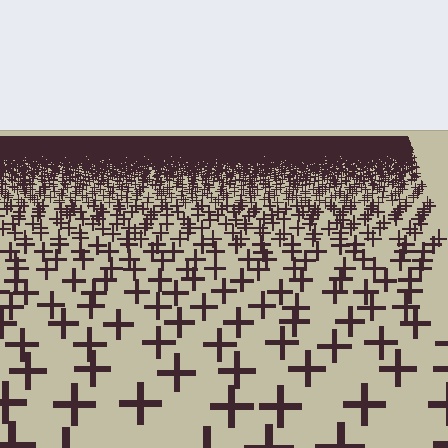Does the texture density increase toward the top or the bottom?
Density increases toward the top.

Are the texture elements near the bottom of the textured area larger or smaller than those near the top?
Larger. Near the bottom, elements are closer to the viewer and appear at a bigger on-screen size.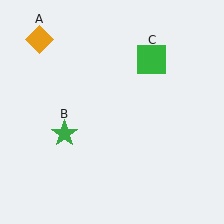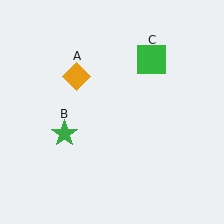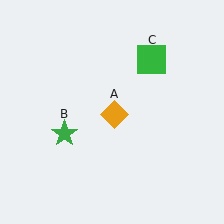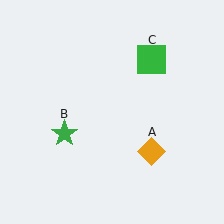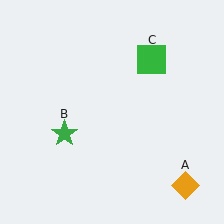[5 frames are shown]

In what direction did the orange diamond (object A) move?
The orange diamond (object A) moved down and to the right.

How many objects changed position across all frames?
1 object changed position: orange diamond (object A).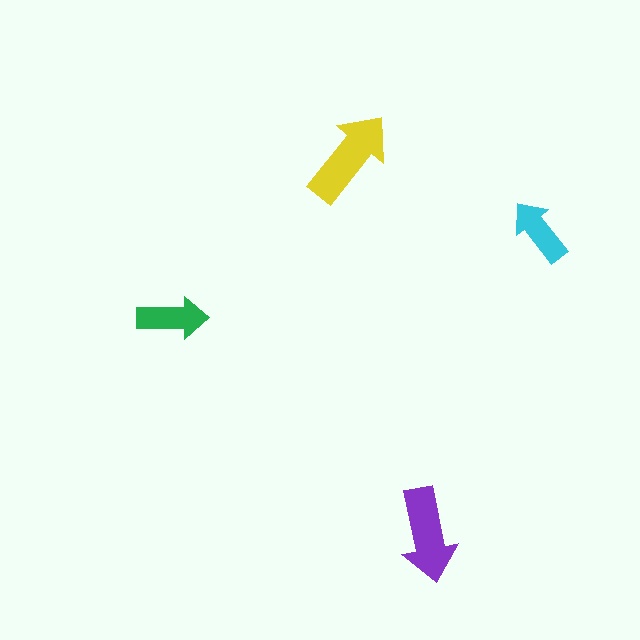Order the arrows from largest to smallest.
the yellow one, the purple one, the green one, the cyan one.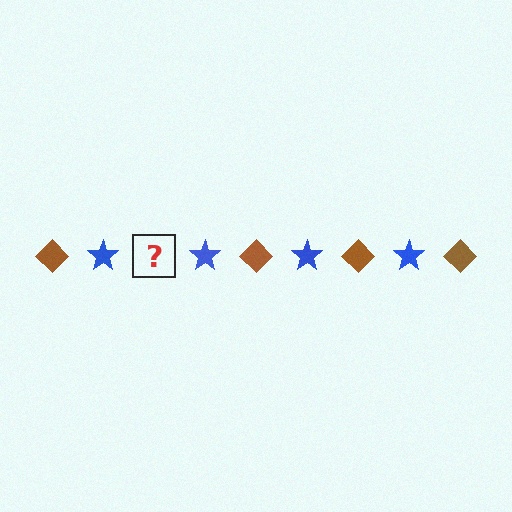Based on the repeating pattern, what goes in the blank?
The blank should be a brown diamond.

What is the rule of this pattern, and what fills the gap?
The rule is that the pattern alternates between brown diamond and blue star. The gap should be filled with a brown diamond.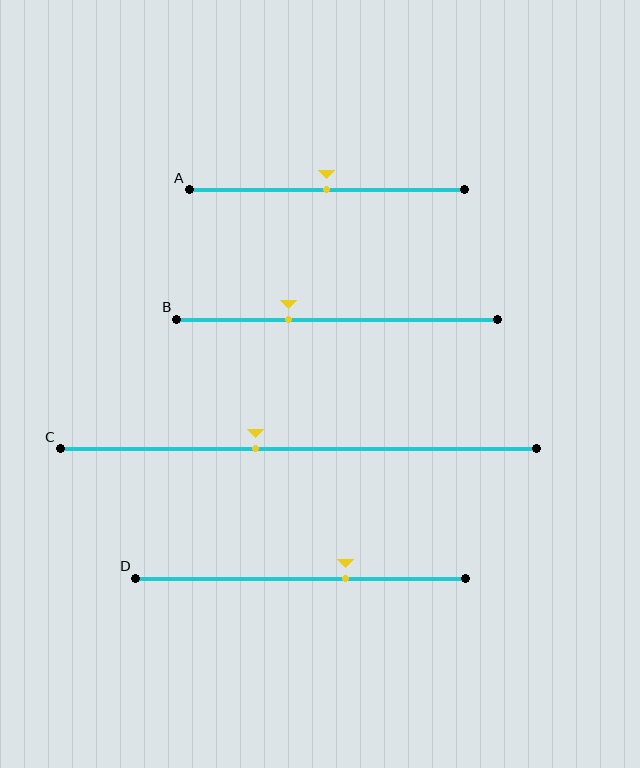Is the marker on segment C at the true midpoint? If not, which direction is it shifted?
No, the marker on segment C is shifted to the left by about 9% of the segment length.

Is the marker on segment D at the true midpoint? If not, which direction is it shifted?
No, the marker on segment D is shifted to the right by about 14% of the segment length.